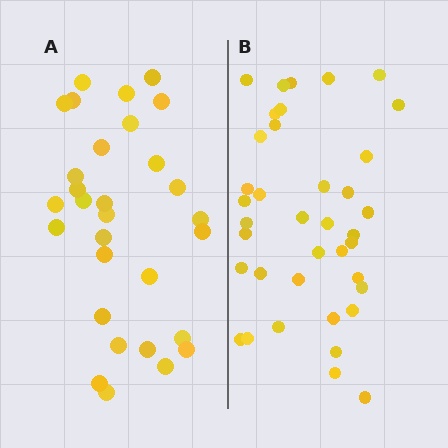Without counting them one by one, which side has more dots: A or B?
Region B (the right region) has more dots.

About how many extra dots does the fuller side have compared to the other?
Region B has roughly 8 or so more dots than region A.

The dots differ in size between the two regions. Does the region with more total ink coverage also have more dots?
No. Region A has more total ink coverage because its dots are larger, but region B actually contains more individual dots. Total area can be misleading — the number of items is what matters here.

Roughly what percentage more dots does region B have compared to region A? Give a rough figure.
About 25% more.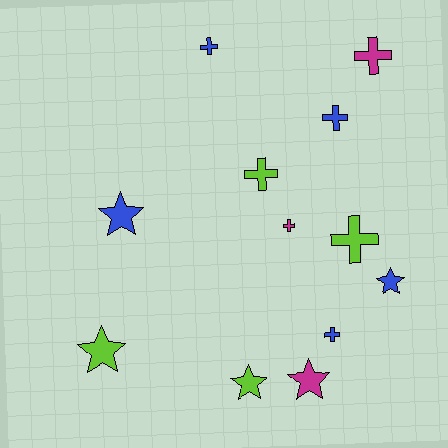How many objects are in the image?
There are 12 objects.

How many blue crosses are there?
There are 3 blue crosses.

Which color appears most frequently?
Blue, with 5 objects.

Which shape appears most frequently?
Cross, with 7 objects.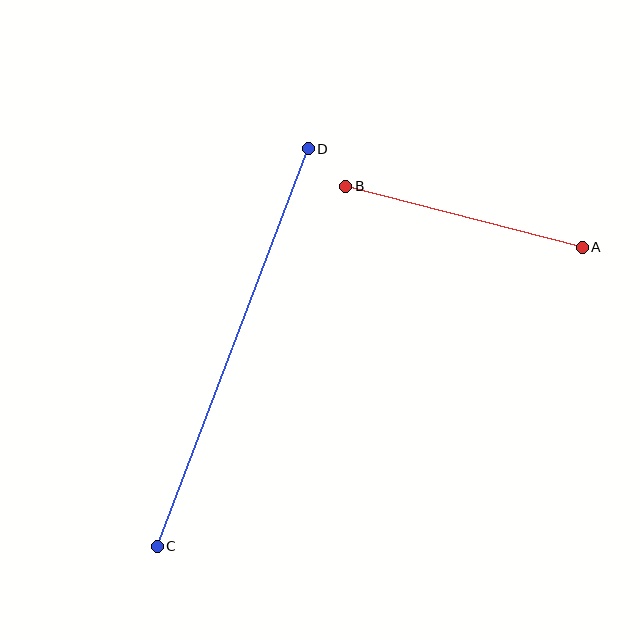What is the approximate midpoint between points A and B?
The midpoint is at approximately (464, 217) pixels.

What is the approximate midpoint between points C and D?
The midpoint is at approximately (233, 347) pixels.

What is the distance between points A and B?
The distance is approximately 244 pixels.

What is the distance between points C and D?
The distance is approximately 425 pixels.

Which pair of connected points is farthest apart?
Points C and D are farthest apart.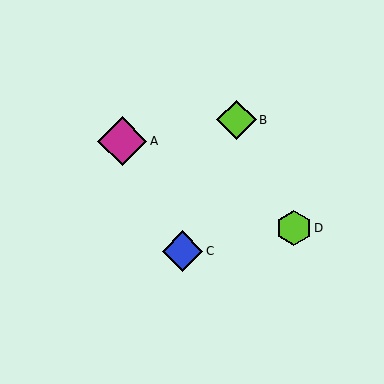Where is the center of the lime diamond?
The center of the lime diamond is at (236, 120).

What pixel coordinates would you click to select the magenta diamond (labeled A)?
Click at (122, 141) to select the magenta diamond A.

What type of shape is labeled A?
Shape A is a magenta diamond.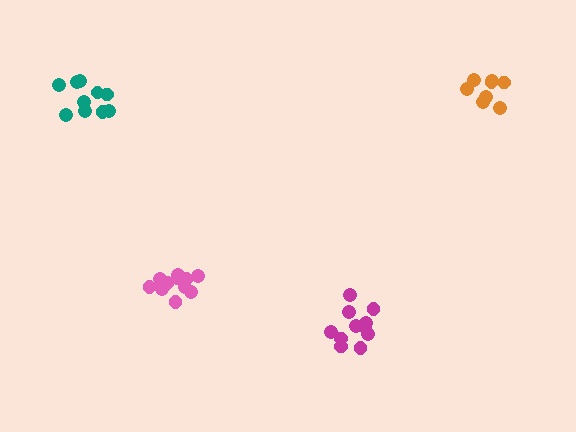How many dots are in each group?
Group 1: 8 dots, Group 2: 11 dots, Group 3: 11 dots, Group 4: 10 dots (40 total).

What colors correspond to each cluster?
The clusters are colored: orange, pink, magenta, teal.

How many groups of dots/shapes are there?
There are 4 groups.